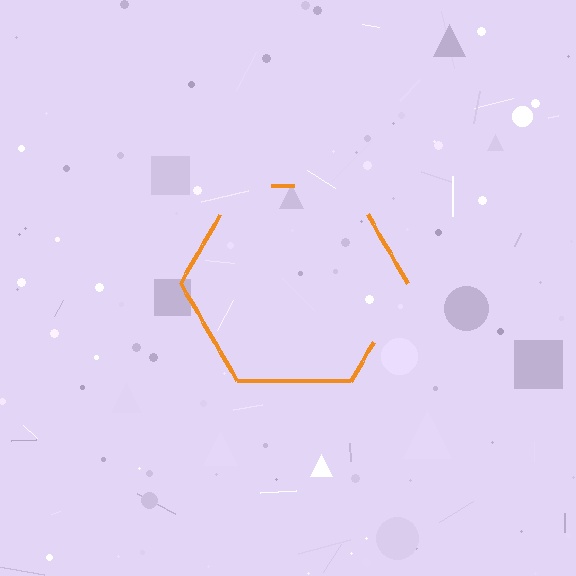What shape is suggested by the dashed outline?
The dashed outline suggests a hexagon.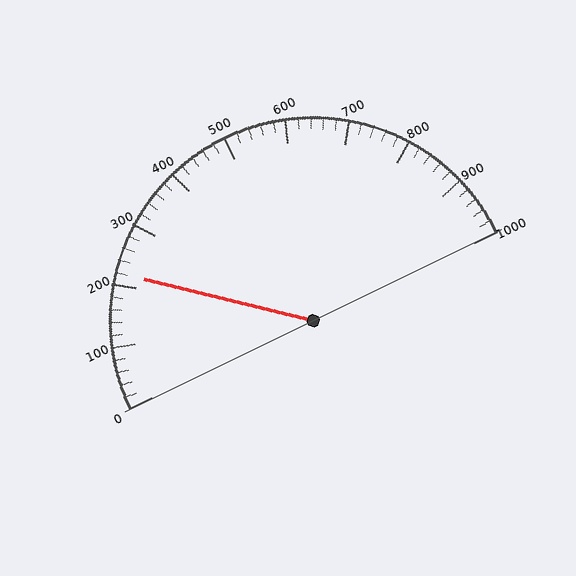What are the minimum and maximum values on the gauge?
The gauge ranges from 0 to 1000.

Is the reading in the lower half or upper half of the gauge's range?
The reading is in the lower half of the range (0 to 1000).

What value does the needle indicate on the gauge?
The needle indicates approximately 220.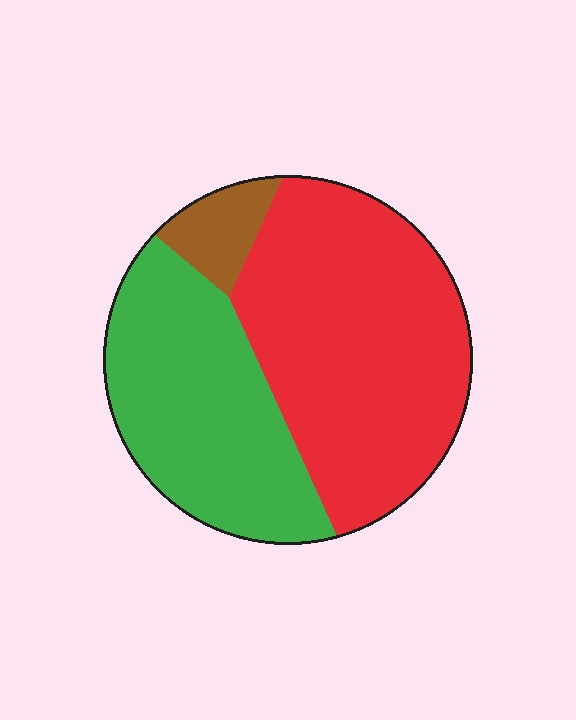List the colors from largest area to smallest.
From largest to smallest: red, green, brown.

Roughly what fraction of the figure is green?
Green covers roughly 40% of the figure.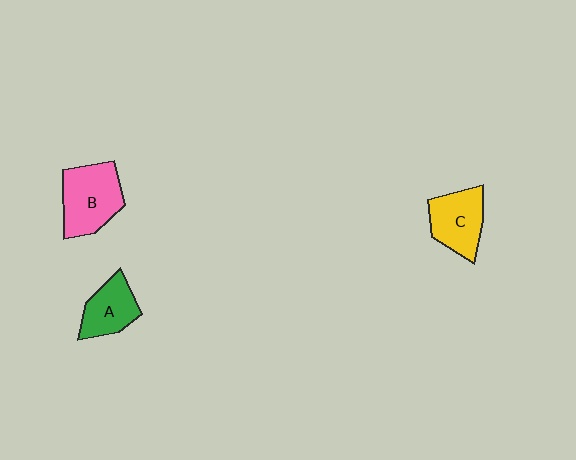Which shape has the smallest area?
Shape A (green).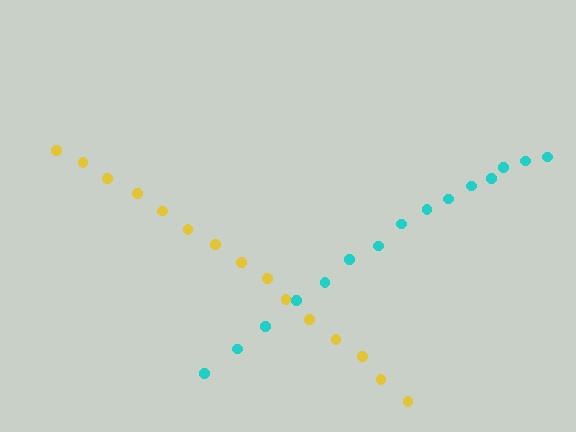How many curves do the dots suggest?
There are 2 distinct paths.